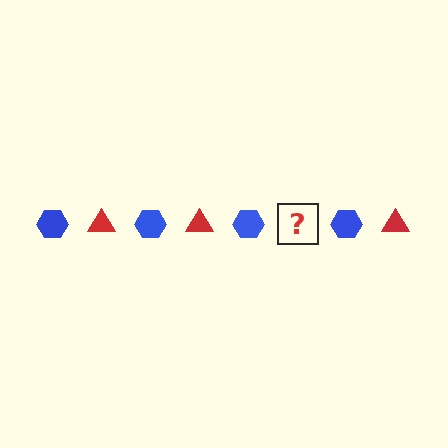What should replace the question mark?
The question mark should be replaced with a red triangle.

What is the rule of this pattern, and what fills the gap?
The rule is that the pattern alternates between blue hexagon and red triangle. The gap should be filled with a red triangle.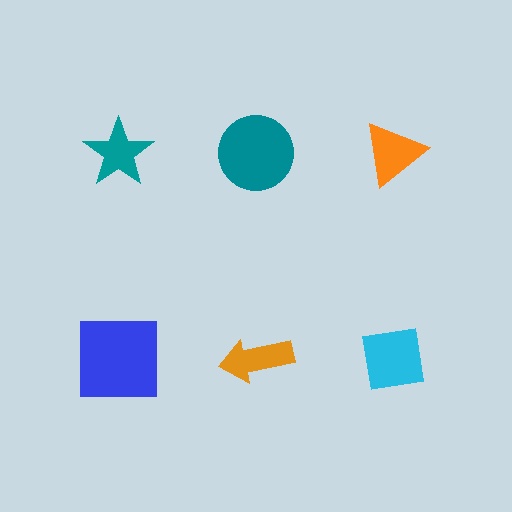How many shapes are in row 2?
3 shapes.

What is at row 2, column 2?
An orange arrow.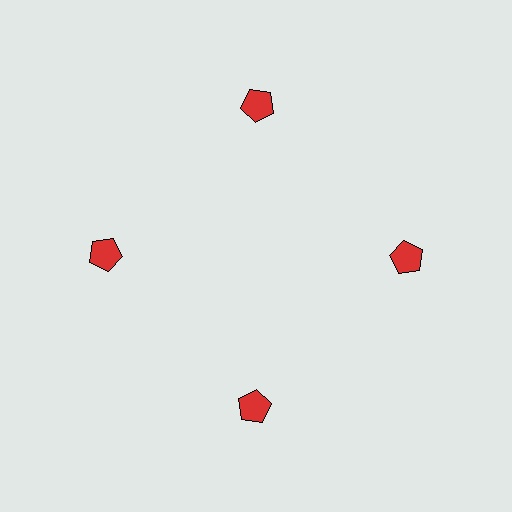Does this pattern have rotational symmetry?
Yes, this pattern has 4-fold rotational symmetry. It looks the same after rotating 90 degrees around the center.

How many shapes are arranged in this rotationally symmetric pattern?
There are 4 shapes, arranged in 4 groups of 1.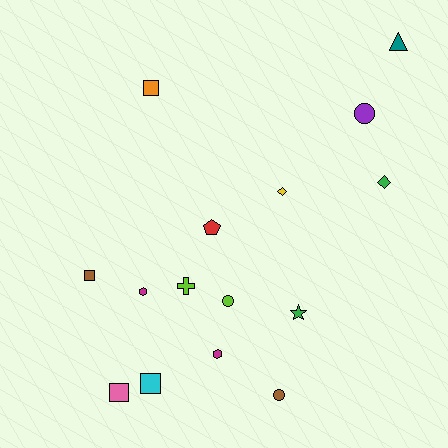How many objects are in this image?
There are 15 objects.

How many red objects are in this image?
There is 1 red object.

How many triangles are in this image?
There is 1 triangle.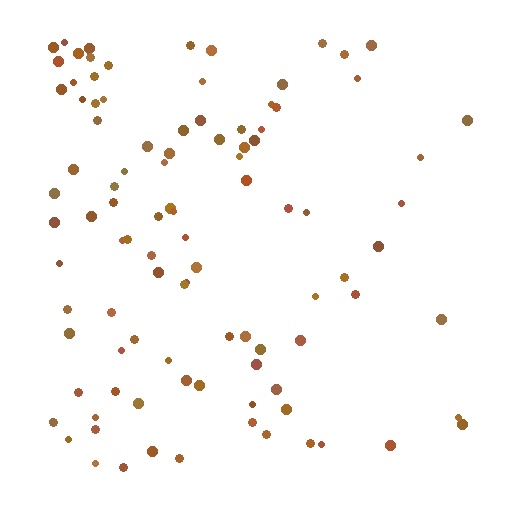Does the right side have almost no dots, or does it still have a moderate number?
Still a moderate number, just noticeably fewer than the left.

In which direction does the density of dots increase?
From right to left, with the left side densest.